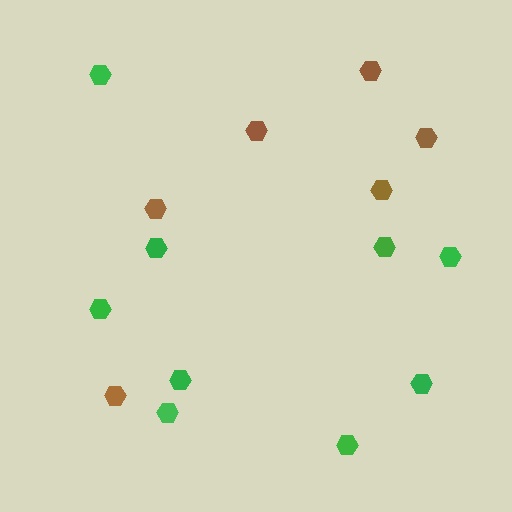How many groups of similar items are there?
There are 2 groups: one group of green hexagons (9) and one group of brown hexagons (6).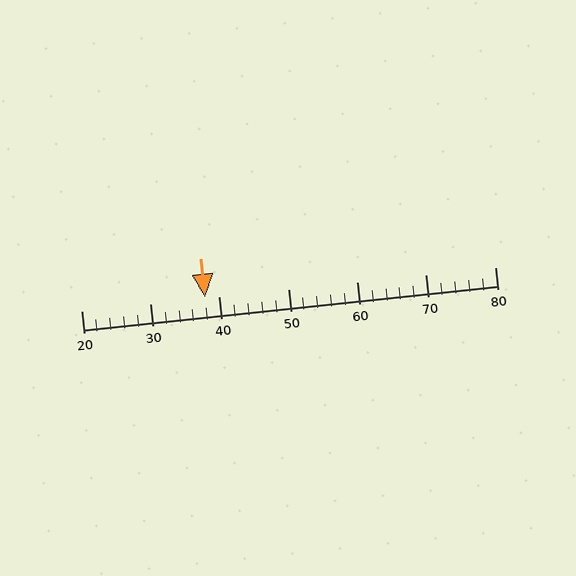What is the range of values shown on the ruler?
The ruler shows values from 20 to 80.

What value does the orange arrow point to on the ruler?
The orange arrow points to approximately 38.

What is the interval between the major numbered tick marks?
The major tick marks are spaced 10 units apart.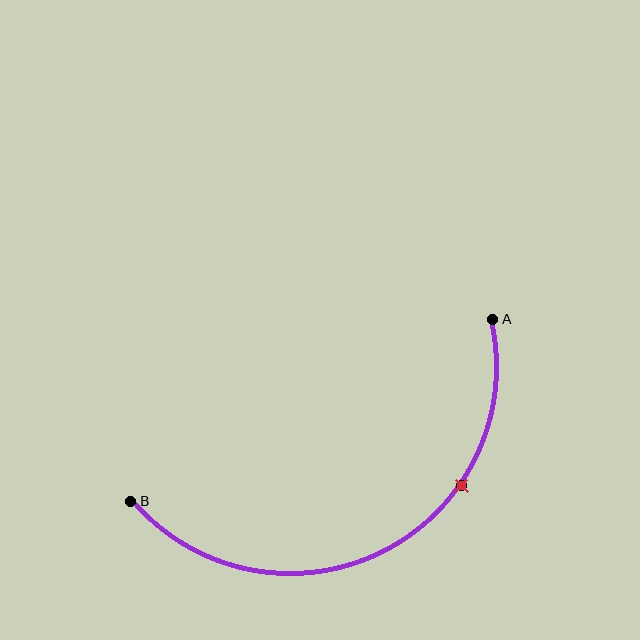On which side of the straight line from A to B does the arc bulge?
The arc bulges below the straight line connecting A and B.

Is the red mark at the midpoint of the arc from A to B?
No. The red mark lies on the arc but is closer to endpoint A. The arc midpoint would be at the point on the curve equidistant along the arc from both A and B.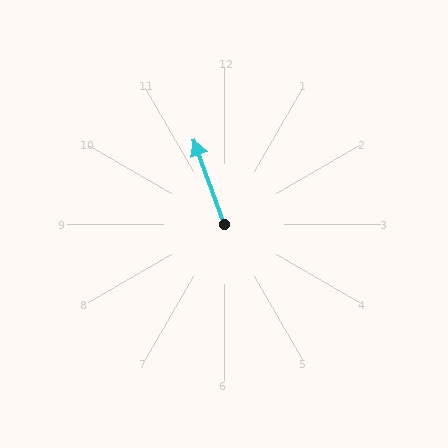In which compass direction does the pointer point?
North.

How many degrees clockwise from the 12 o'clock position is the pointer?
Approximately 340 degrees.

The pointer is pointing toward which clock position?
Roughly 11 o'clock.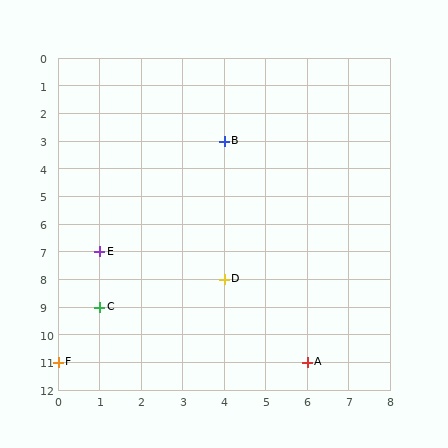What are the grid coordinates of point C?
Point C is at grid coordinates (1, 9).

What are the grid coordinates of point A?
Point A is at grid coordinates (6, 11).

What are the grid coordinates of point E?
Point E is at grid coordinates (1, 7).